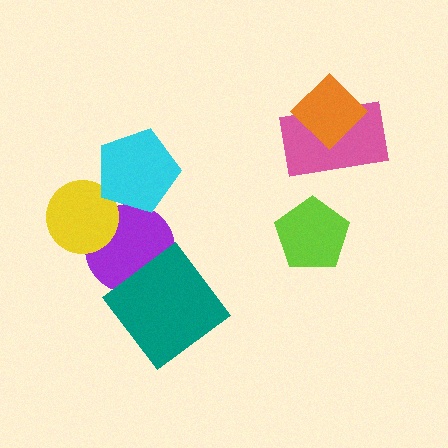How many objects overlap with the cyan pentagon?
2 objects overlap with the cyan pentagon.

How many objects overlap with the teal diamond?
1 object overlaps with the teal diamond.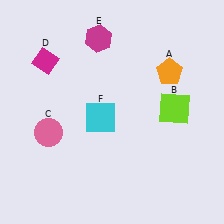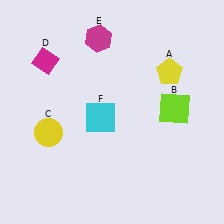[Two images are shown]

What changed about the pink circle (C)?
In Image 1, C is pink. In Image 2, it changed to yellow.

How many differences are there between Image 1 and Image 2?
There are 2 differences between the two images.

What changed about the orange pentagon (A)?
In Image 1, A is orange. In Image 2, it changed to yellow.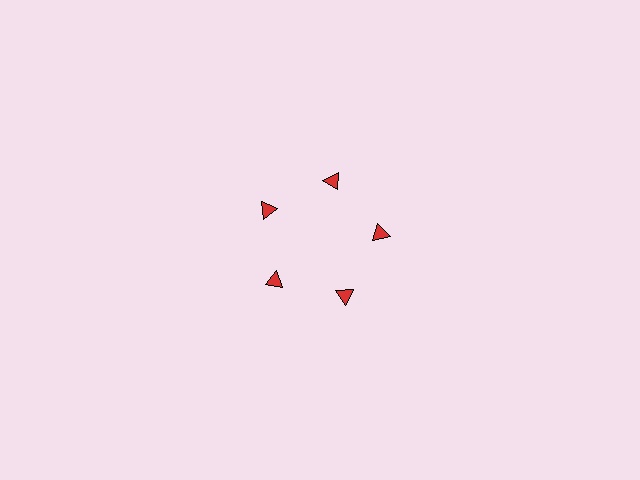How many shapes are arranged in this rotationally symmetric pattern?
There are 5 shapes, arranged in 5 groups of 1.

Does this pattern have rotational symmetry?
Yes, this pattern has 5-fold rotational symmetry. It looks the same after rotating 72 degrees around the center.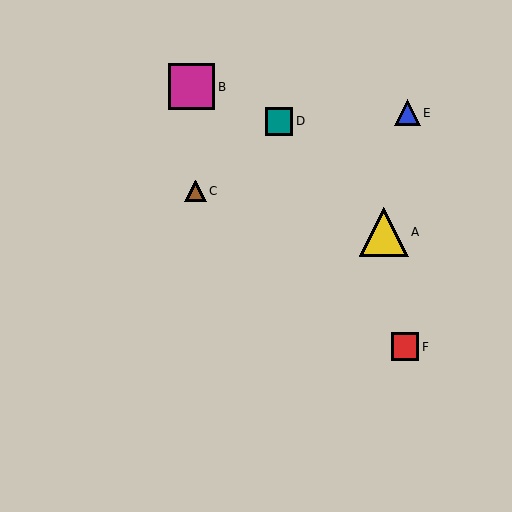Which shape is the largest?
The yellow triangle (labeled A) is the largest.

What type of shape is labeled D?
Shape D is a teal square.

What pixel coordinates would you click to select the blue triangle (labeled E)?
Click at (407, 113) to select the blue triangle E.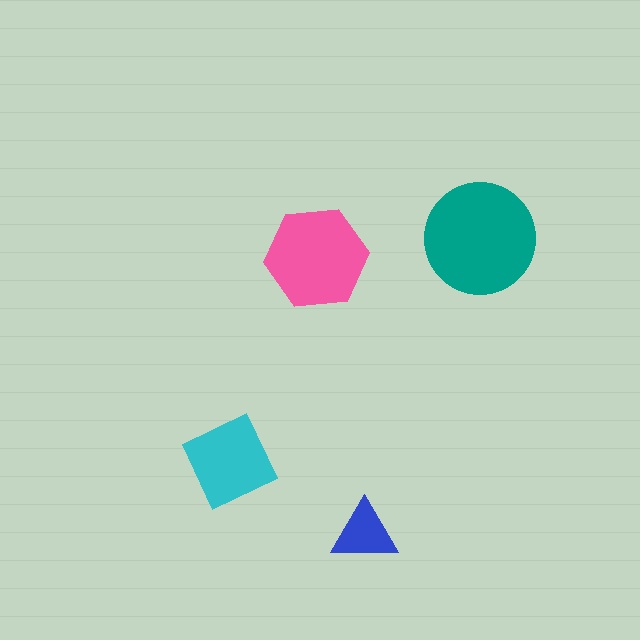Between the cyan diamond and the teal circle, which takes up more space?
The teal circle.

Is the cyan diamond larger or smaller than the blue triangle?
Larger.